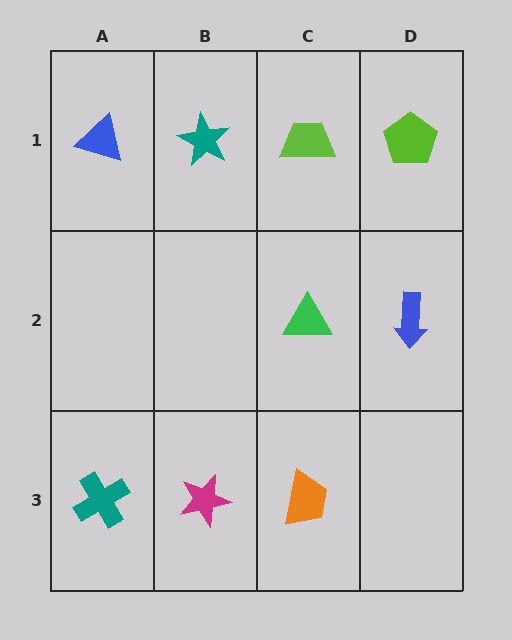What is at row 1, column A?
A blue triangle.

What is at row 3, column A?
A teal cross.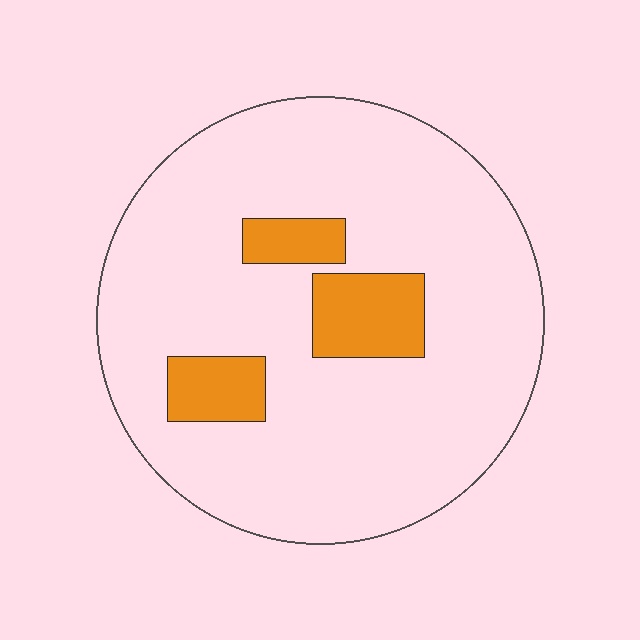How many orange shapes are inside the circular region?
3.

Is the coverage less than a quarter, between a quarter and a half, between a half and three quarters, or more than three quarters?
Less than a quarter.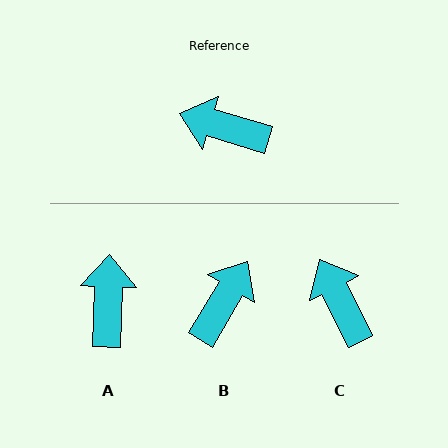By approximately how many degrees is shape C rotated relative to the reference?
Approximately 47 degrees clockwise.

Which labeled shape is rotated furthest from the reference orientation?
B, about 104 degrees away.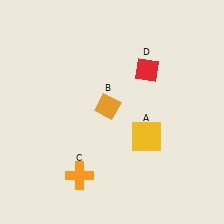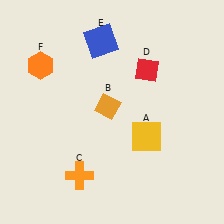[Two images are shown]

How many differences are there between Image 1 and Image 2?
There are 2 differences between the two images.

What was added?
A blue square (E), an orange hexagon (F) were added in Image 2.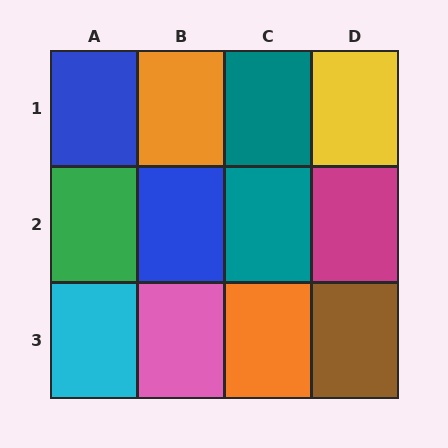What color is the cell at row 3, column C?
Orange.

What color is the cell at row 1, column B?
Orange.